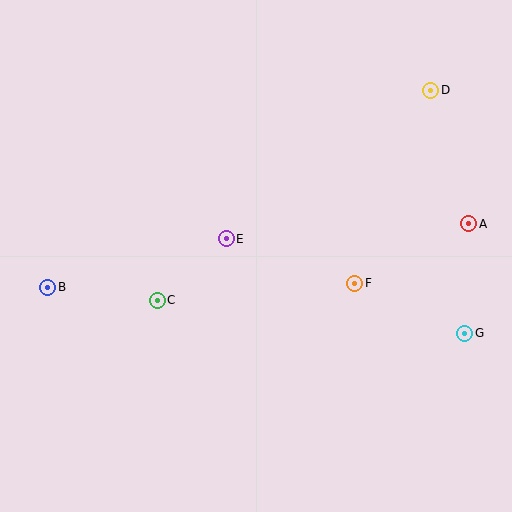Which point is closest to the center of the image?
Point E at (226, 239) is closest to the center.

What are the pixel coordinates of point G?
Point G is at (465, 333).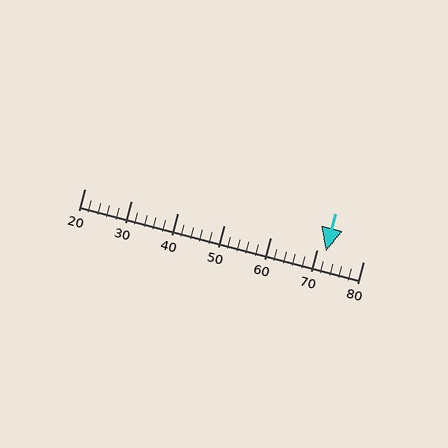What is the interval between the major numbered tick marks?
The major tick marks are spaced 10 units apart.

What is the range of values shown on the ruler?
The ruler shows values from 20 to 80.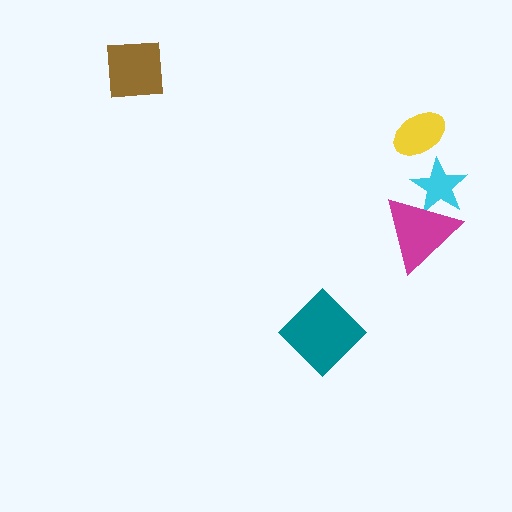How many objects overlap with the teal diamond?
0 objects overlap with the teal diamond.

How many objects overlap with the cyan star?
1 object overlaps with the cyan star.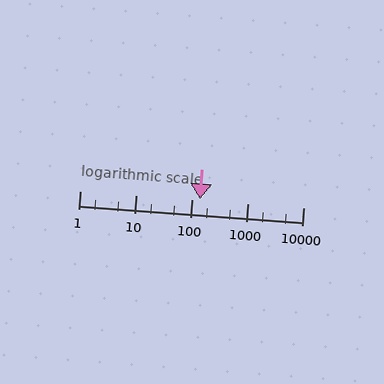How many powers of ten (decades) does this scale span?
The scale spans 4 decades, from 1 to 10000.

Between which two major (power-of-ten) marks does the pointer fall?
The pointer is between 100 and 1000.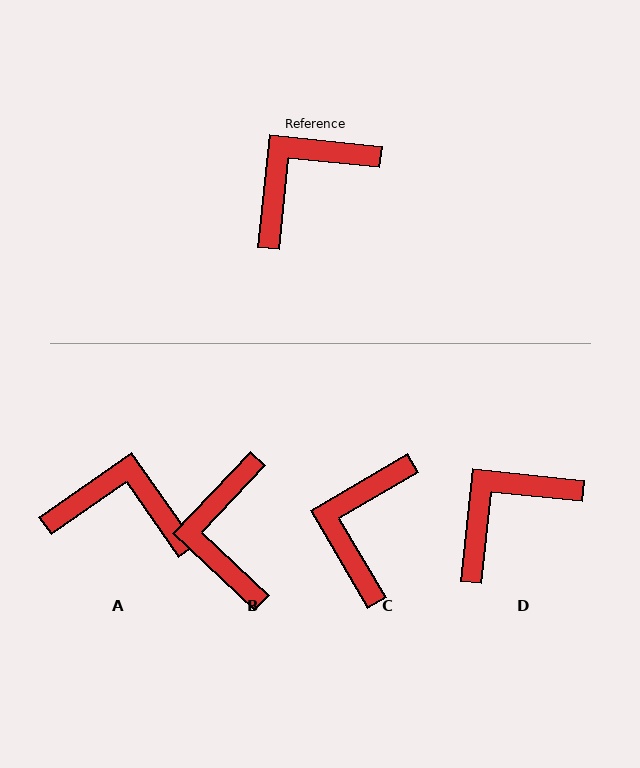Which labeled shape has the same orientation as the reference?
D.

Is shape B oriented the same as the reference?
No, it is off by about 53 degrees.